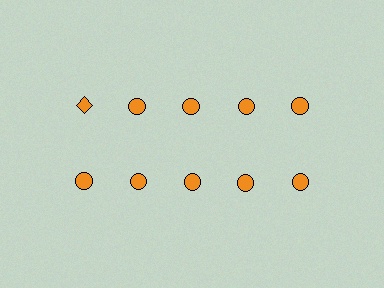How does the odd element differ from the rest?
It has a different shape: diamond instead of circle.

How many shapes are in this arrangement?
There are 10 shapes arranged in a grid pattern.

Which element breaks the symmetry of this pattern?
The orange diamond in the top row, leftmost column breaks the symmetry. All other shapes are orange circles.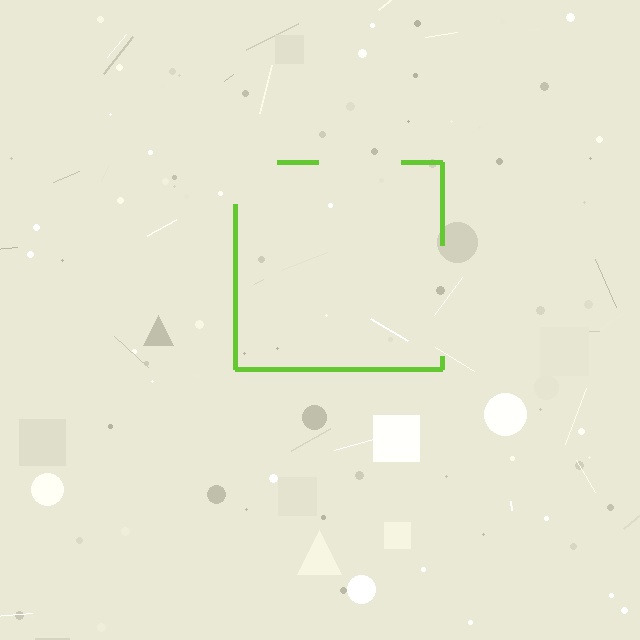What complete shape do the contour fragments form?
The contour fragments form a square.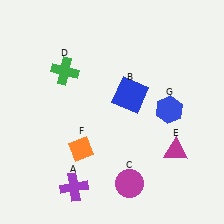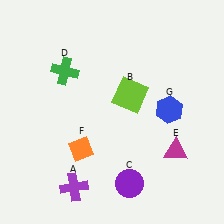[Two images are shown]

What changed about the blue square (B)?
In Image 1, B is blue. In Image 2, it changed to lime.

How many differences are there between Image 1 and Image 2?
There are 2 differences between the two images.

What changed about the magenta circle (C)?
In Image 1, C is magenta. In Image 2, it changed to purple.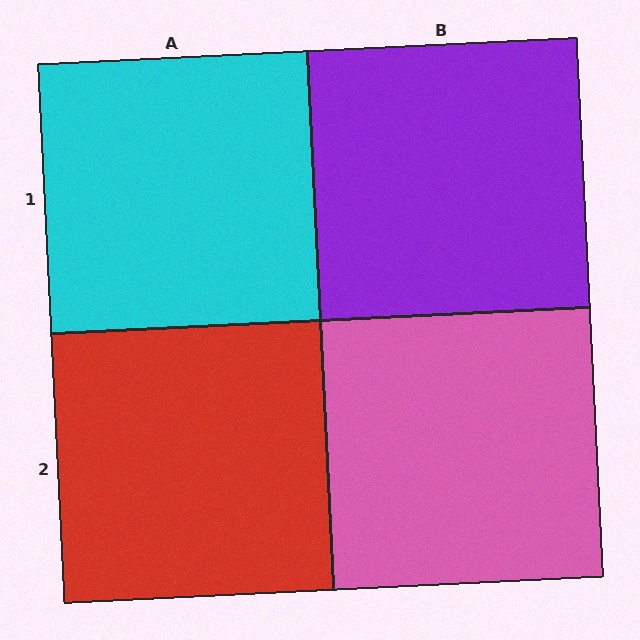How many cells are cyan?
1 cell is cyan.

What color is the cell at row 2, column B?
Pink.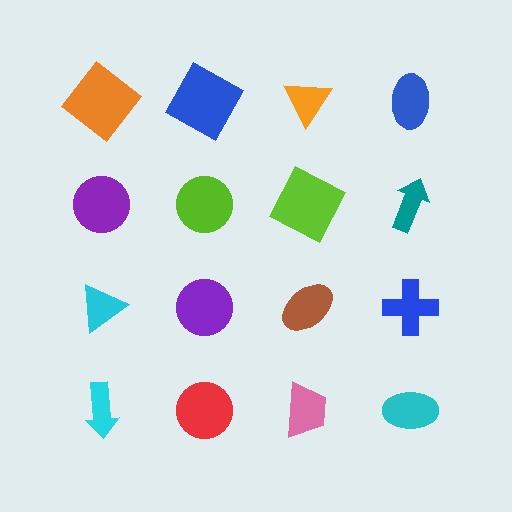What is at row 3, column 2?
A purple circle.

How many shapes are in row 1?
4 shapes.